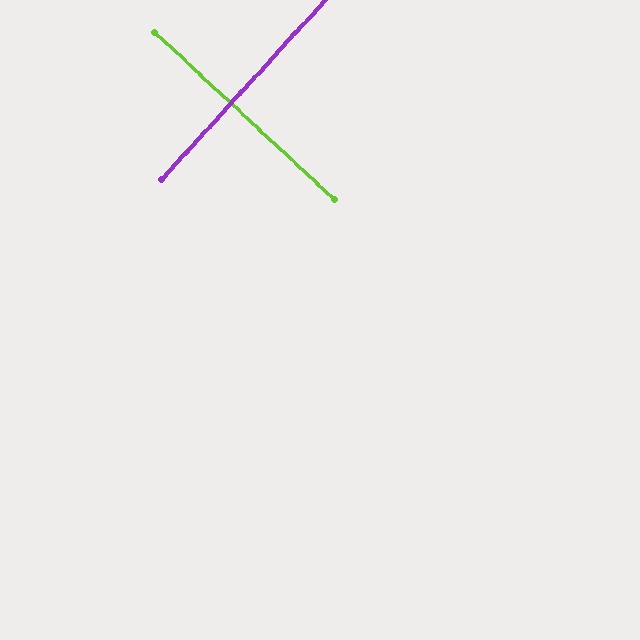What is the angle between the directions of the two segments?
Approximately 89 degrees.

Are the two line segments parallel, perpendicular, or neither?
Perpendicular — they meet at approximately 89°.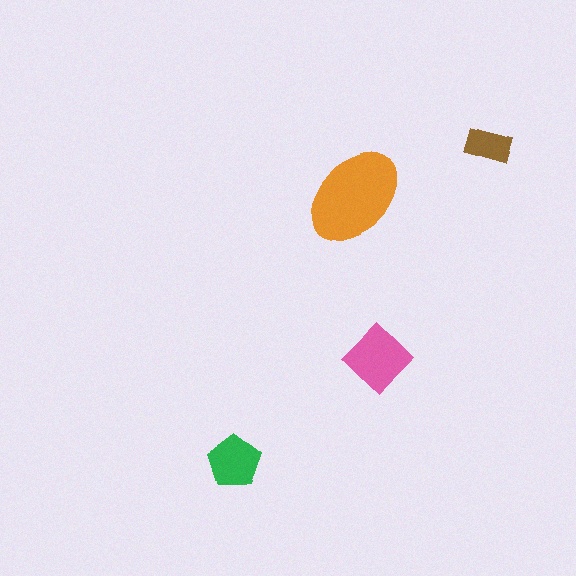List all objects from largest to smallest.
The orange ellipse, the pink diamond, the green pentagon, the brown rectangle.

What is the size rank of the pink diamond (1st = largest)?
2nd.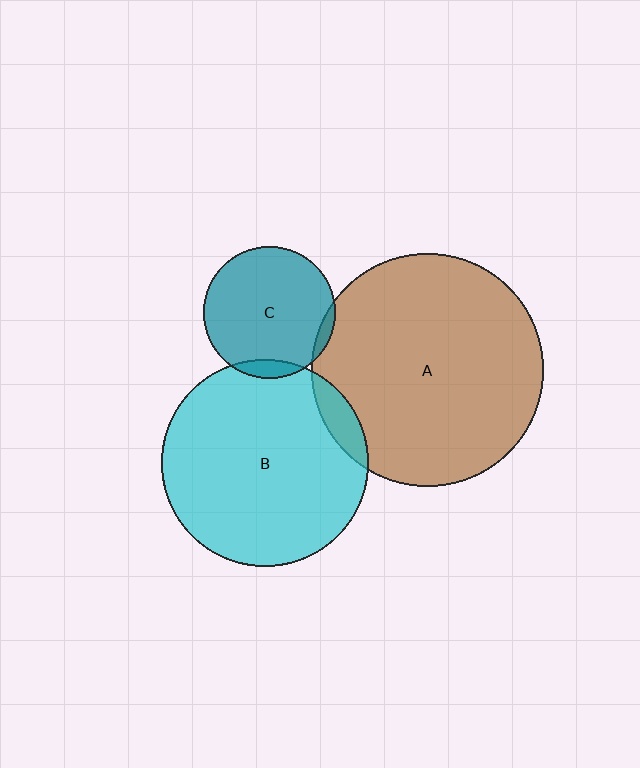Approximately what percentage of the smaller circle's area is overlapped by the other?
Approximately 5%.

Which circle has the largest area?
Circle A (brown).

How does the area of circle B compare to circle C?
Approximately 2.5 times.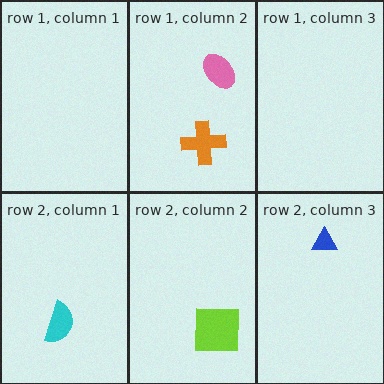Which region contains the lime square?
The row 2, column 2 region.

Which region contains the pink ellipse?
The row 1, column 2 region.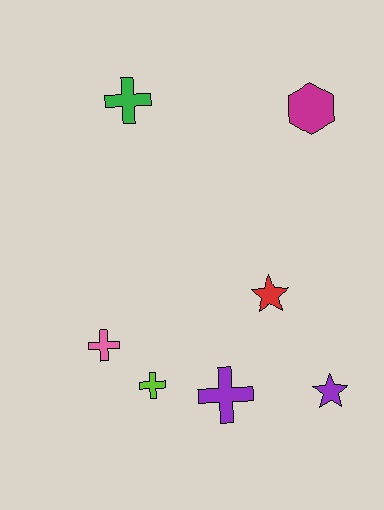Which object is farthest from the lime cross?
The magenta hexagon is farthest from the lime cross.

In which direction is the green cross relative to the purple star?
The green cross is above the purple star.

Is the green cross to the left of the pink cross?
No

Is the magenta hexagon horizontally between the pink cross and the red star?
No